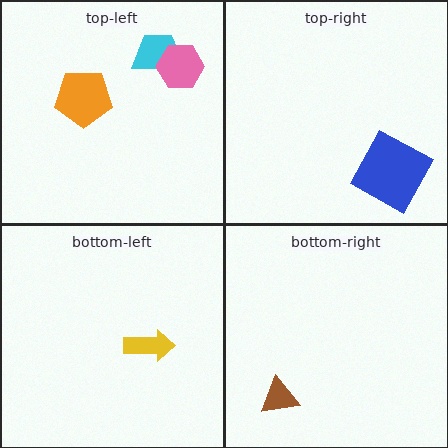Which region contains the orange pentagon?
The top-left region.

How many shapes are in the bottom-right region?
1.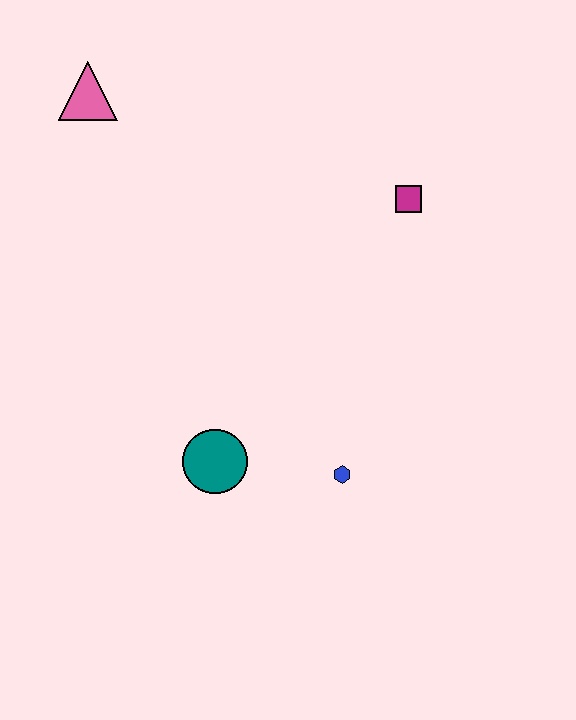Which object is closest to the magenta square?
The blue hexagon is closest to the magenta square.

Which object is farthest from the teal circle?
The pink triangle is farthest from the teal circle.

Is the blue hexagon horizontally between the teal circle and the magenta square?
Yes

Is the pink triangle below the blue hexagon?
No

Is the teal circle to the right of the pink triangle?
Yes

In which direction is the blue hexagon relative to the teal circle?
The blue hexagon is to the right of the teal circle.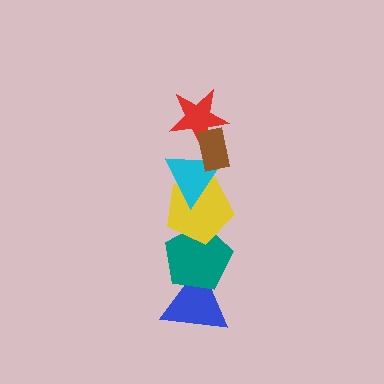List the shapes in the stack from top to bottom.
From top to bottom: the brown rectangle, the red star, the cyan triangle, the yellow pentagon, the teal pentagon, the blue triangle.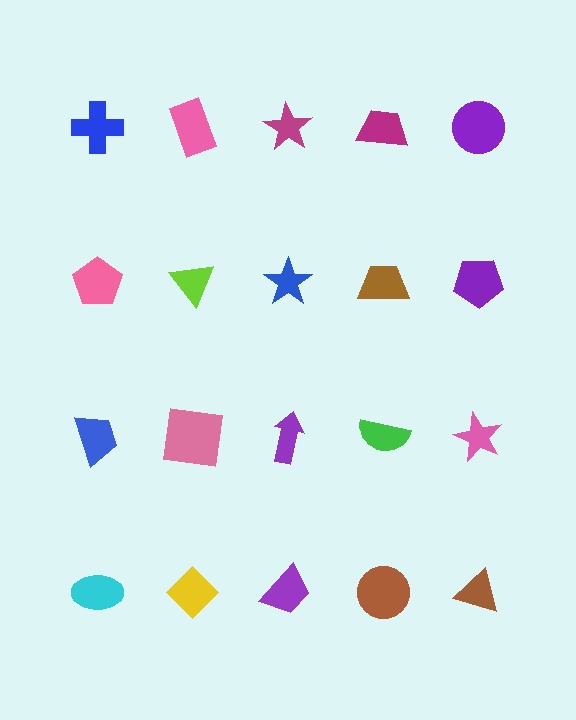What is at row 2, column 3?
A blue star.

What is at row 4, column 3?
A purple trapezoid.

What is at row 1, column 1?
A blue cross.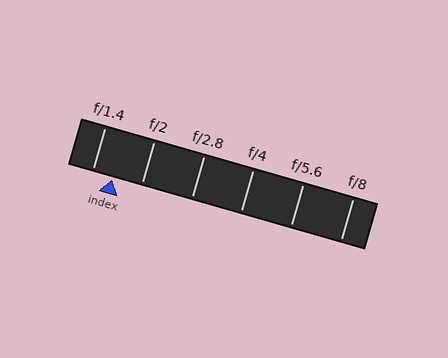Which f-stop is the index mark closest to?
The index mark is closest to f/1.4.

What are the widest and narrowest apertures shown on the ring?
The widest aperture shown is f/1.4 and the narrowest is f/8.